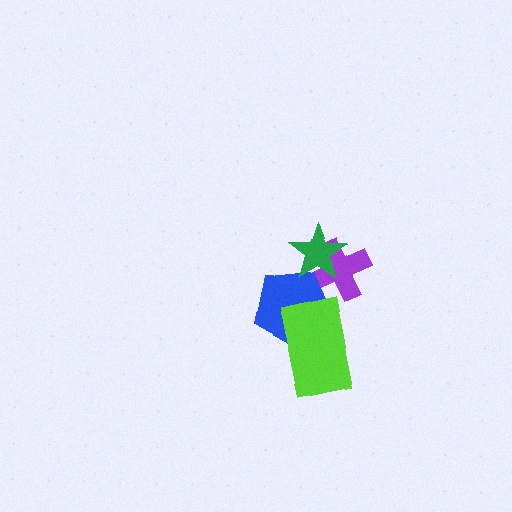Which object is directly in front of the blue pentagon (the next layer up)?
The lime rectangle is directly in front of the blue pentagon.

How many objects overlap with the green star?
2 objects overlap with the green star.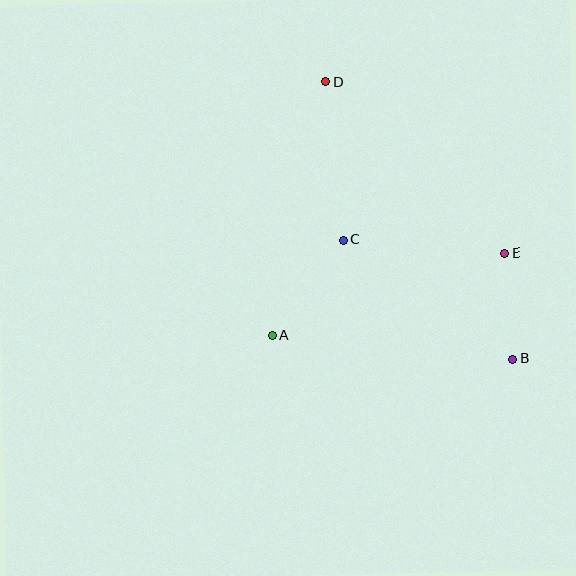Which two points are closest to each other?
Points B and E are closest to each other.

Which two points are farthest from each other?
Points B and D are farthest from each other.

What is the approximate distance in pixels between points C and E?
The distance between C and E is approximately 162 pixels.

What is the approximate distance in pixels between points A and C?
The distance between A and C is approximately 119 pixels.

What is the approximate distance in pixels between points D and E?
The distance between D and E is approximately 248 pixels.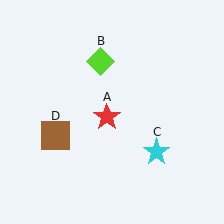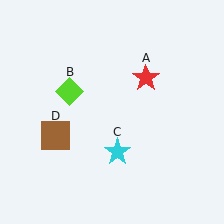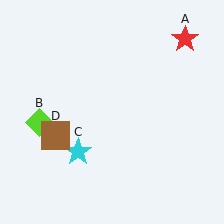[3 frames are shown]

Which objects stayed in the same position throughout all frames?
Brown square (object D) remained stationary.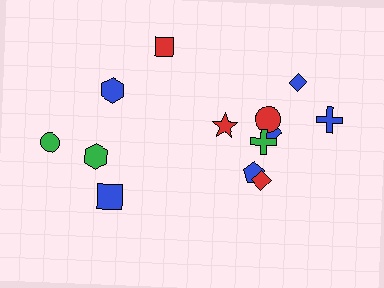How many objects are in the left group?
There are 5 objects.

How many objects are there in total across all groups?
There are 13 objects.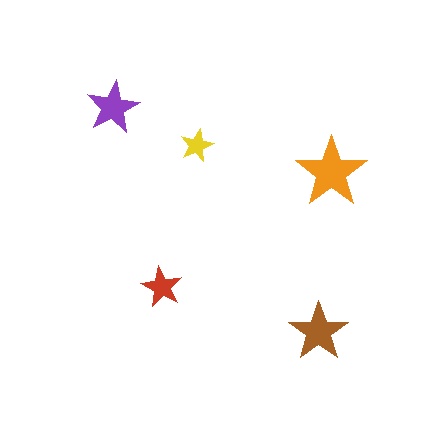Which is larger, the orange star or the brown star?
The orange one.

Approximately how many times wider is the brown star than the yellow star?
About 2 times wider.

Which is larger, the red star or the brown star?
The brown one.